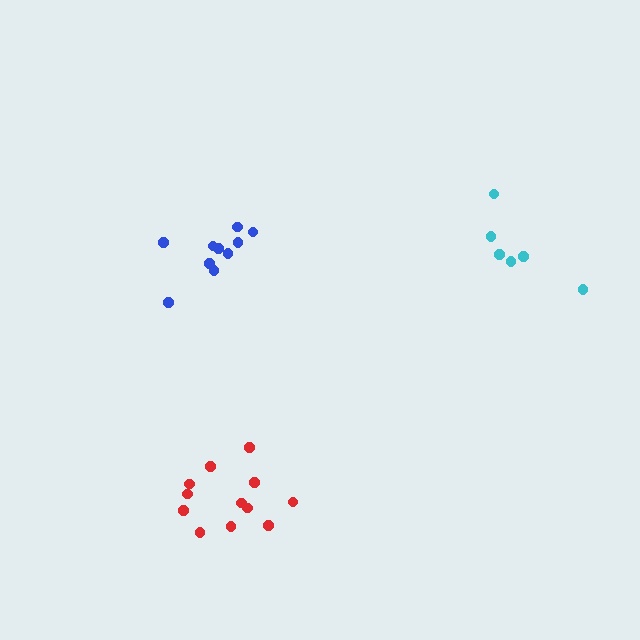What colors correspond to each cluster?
The clusters are colored: blue, red, cyan.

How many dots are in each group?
Group 1: 10 dots, Group 2: 12 dots, Group 3: 6 dots (28 total).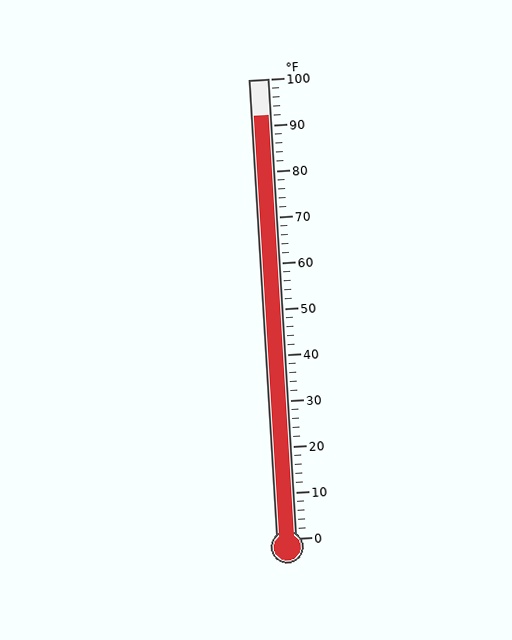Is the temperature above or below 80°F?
The temperature is above 80°F.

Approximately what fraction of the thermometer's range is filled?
The thermometer is filled to approximately 90% of its range.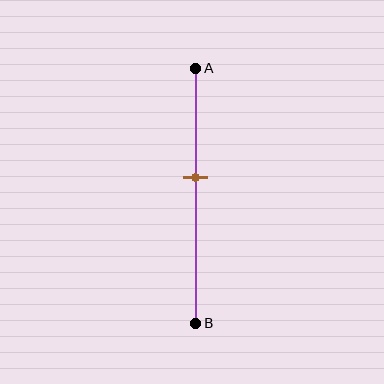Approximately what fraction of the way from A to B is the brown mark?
The brown mark is approximately 45% of the way from A to B.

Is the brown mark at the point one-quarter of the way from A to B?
No, the mark is at about 45% from A, not at the 25% one-quarter point.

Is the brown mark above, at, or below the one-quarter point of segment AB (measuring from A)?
The brown mark is below the one-quarter point of segment AB.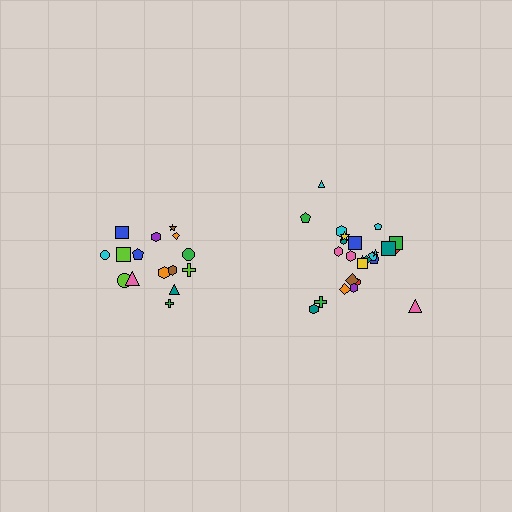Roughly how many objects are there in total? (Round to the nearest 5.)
Roughly 40 objects in total.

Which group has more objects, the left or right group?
The right group.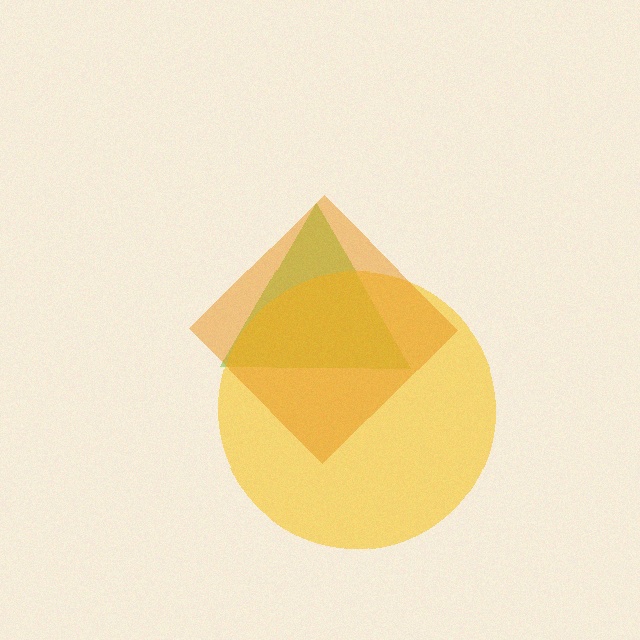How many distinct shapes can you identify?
There are 3 distinct shapes: a lime triangle, a yellow circle, an orange diamond.